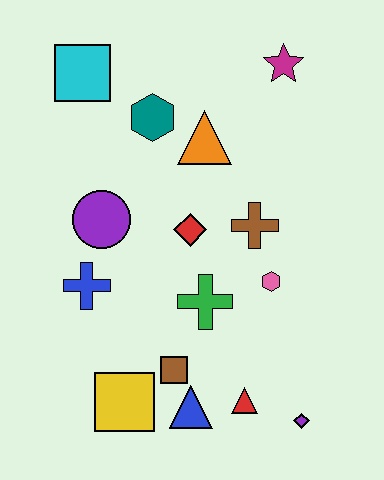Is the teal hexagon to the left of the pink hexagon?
Yes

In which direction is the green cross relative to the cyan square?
The green cross is below the cyan square.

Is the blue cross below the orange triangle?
Yes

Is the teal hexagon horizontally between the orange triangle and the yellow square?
Yes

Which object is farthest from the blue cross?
The magenta star is farthest from the blue cross.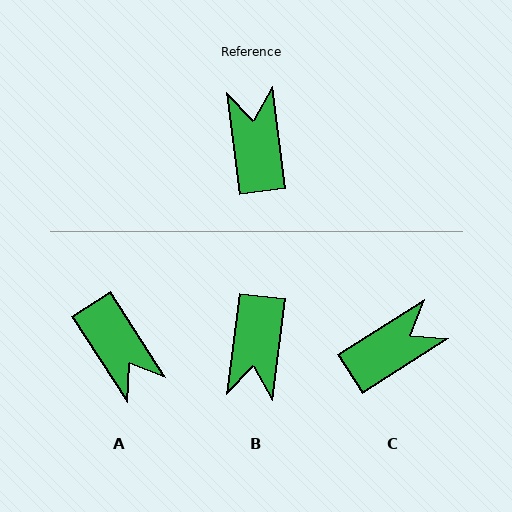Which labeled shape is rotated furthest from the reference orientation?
B, about 165 degrees away.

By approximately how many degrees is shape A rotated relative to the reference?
Approximately 155 degrees clockwise.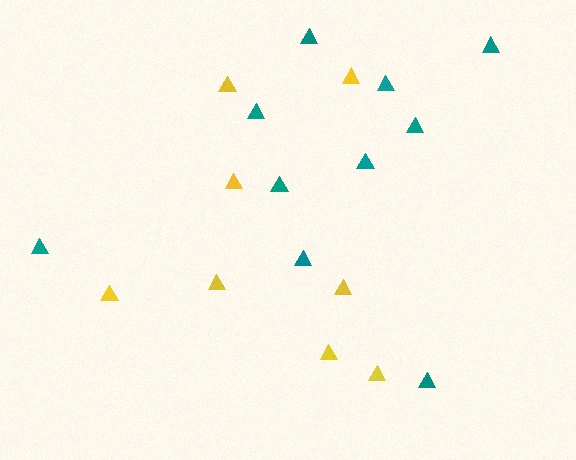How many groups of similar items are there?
There are 2 groups: one group of yellow triangles (8) and one group of teal triangles (10).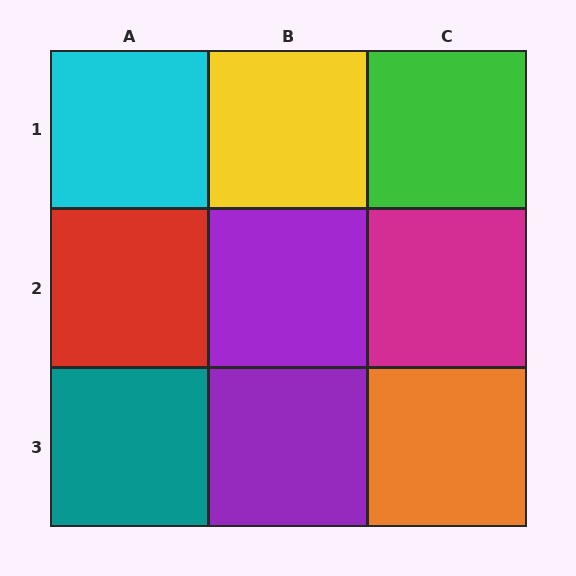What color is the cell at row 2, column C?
Magenta.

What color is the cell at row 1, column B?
Yellow.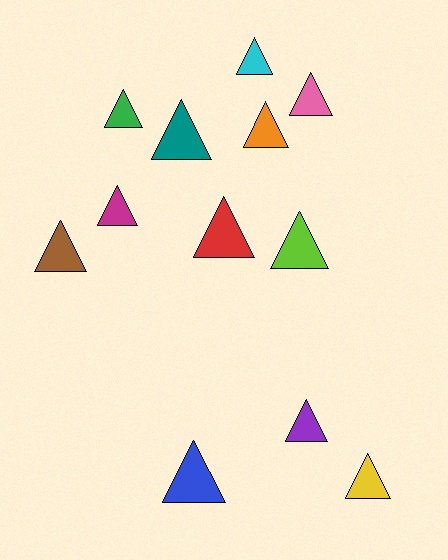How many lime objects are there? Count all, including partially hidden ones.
There is 1 lime object.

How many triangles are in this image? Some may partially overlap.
There are 12 triangles.